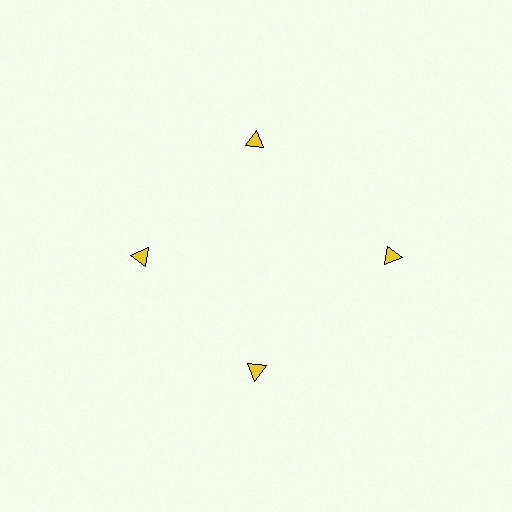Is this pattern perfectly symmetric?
No. The 4 yellow triangles are arranged in a ring, but one element near the 3 o'clock position is pushed outward from the center, breaking the 4-fold rotational symmetry.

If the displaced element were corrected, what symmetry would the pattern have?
It would have 4-fold rotational symmetry — the pattern would map onto itself every 90 degrees.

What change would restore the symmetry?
The symmetry would be restored by moving it inward, back onto the ring so that all 4 triangles sit at equal angles and equal distance from the center.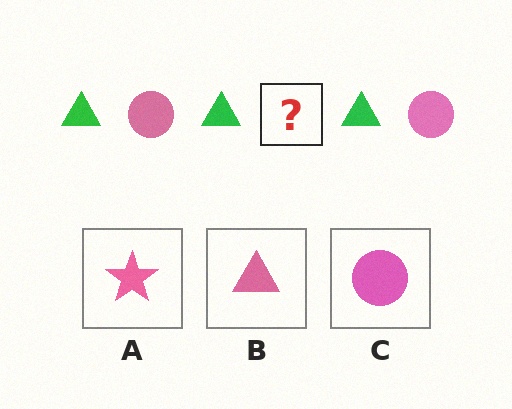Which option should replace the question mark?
Option C.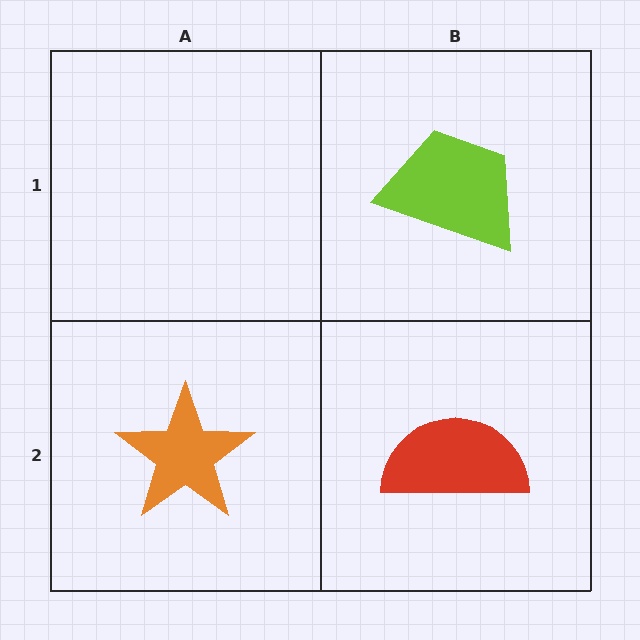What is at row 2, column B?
A red semicircle.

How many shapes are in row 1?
1 shape.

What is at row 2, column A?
An orange star.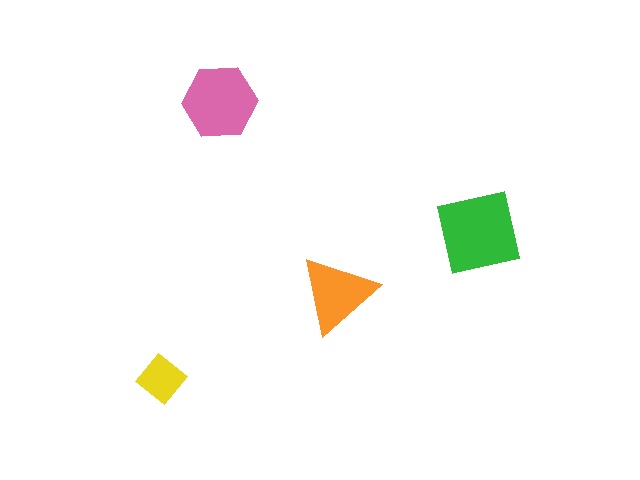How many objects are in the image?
There are 4 objects in the image.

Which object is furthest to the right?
The green square is rightmost.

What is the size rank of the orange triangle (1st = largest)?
3rd.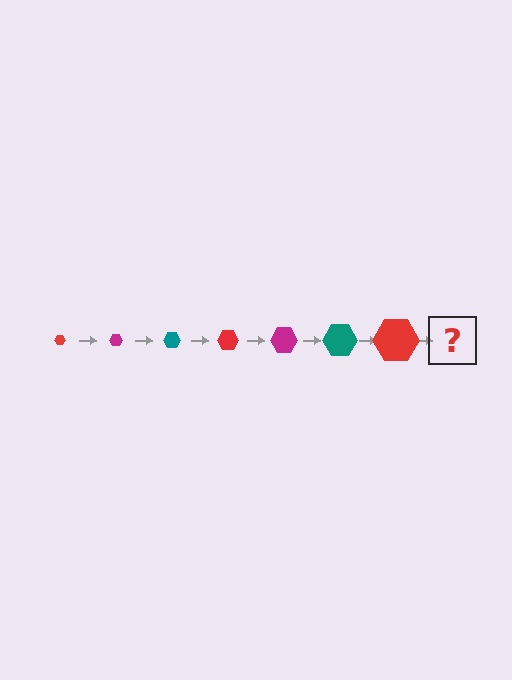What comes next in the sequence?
The next element should be a magenta hexagon, larger than the previous one.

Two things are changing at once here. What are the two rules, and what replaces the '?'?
The two rules are that the hexagon grows larger each step and the color cycles through red, magenta, and teal. The '?' should be a magenta hexagon, larger than the previous one.